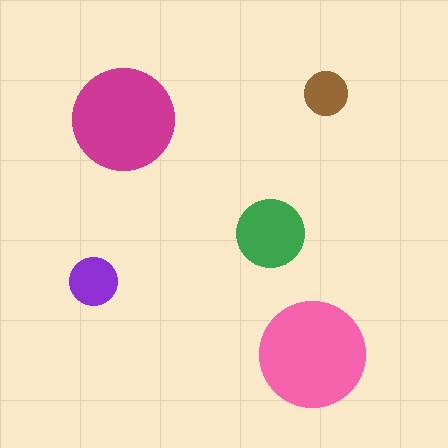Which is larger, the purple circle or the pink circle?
The pink one.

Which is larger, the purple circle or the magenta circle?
The magenta one.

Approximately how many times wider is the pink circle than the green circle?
About 1.5 times wider.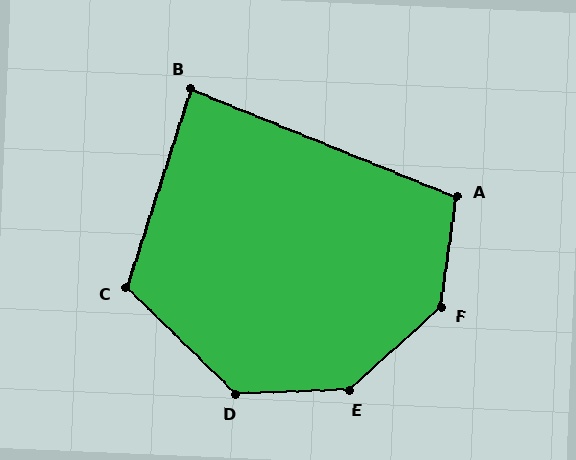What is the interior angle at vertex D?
Approximately 134 degrees (obtuse).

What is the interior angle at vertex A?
Approximately 104 degrees (obtuse).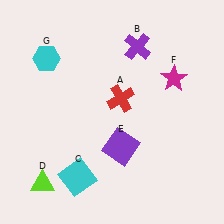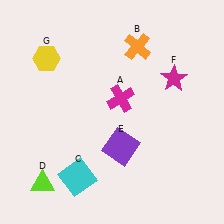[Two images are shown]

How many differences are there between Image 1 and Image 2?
There are 3 differences between the two images.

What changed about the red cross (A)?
In Image 1, A is red. In Image 2, it changed to magenta.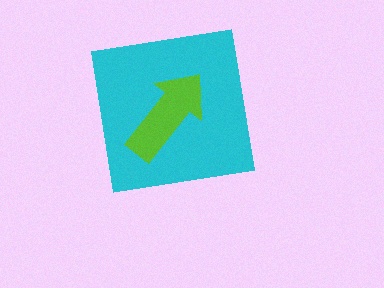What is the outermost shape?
The cyan square.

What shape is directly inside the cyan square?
The lime arrow.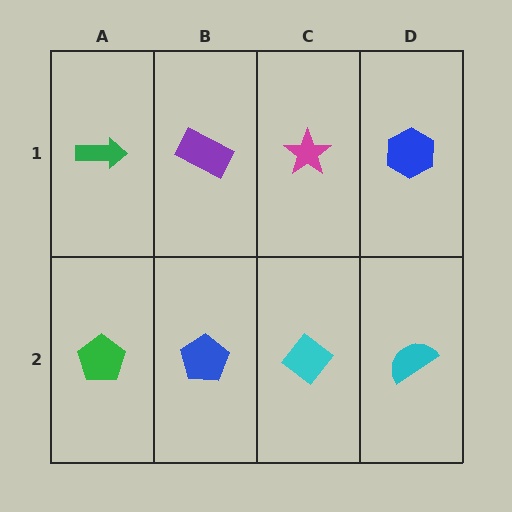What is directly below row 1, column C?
A cyan diamond.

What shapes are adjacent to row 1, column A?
A green pentagon (row 2, column A), a purple rectangle (row 1, column B).